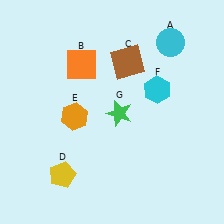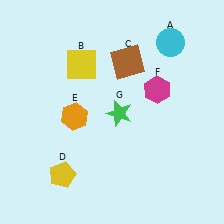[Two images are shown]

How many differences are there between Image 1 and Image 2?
There are 2 differences between the two images.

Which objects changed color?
B changed from orange to yellow. F changed from cyan to magenta.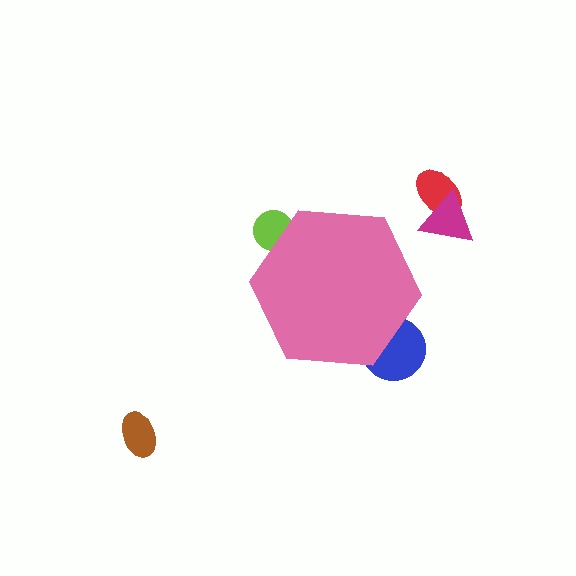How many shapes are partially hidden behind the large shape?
2 shapes are partially hidden.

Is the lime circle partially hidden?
Yes, the lime circle is partially hidden behind the pink hexagon.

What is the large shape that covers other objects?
A pink hexagon.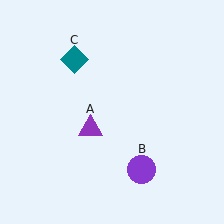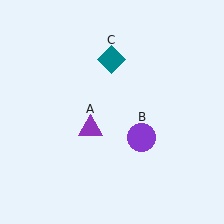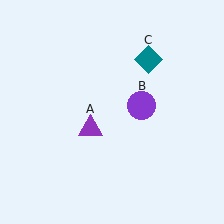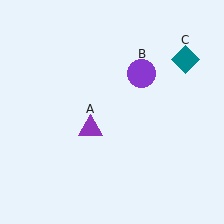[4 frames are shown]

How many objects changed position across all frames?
2 objects changed position: purple circle (object B), teal diamond (object C).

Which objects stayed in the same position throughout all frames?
Purple triangle (object A) remained stationary.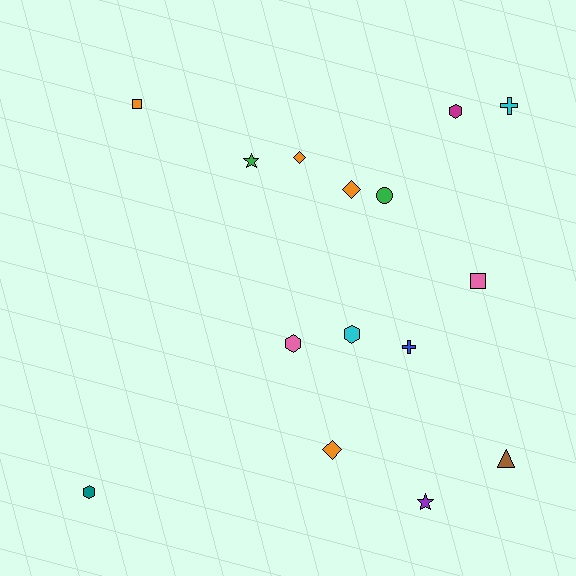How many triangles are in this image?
There is 1 triangle.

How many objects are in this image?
There are 15 objects.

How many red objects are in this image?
There are no red objects.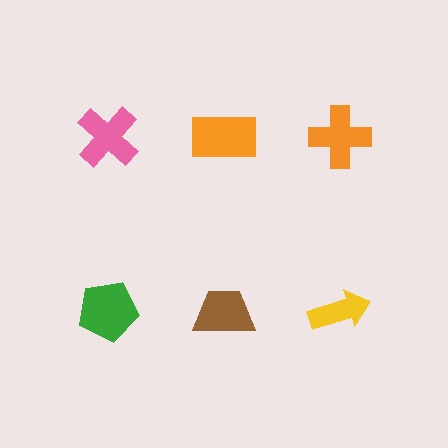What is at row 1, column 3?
An orange cross.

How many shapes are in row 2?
3 shapes.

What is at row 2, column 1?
A green pentagon.